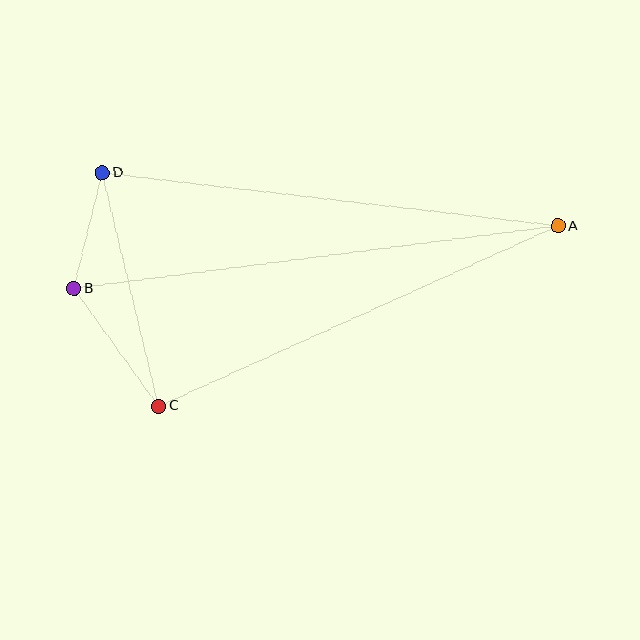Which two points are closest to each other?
Points B and D are closest to each other.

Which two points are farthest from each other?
Points A and B are farthest from each other.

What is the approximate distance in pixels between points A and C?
The distance between A and C is approximately 438 pixels.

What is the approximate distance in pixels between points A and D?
The distance between A and D is approximately 459 pixels.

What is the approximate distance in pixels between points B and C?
The distance between B and C is approximately 145 pixels.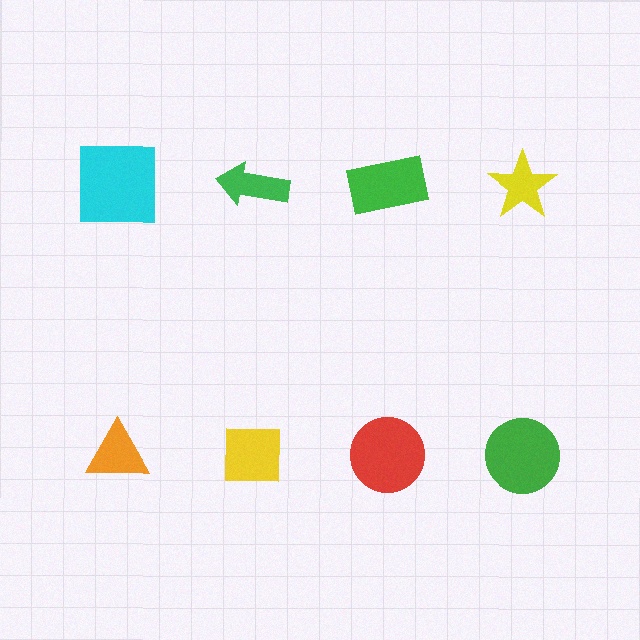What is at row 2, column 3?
A red circle.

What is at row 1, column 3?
A green rectangle.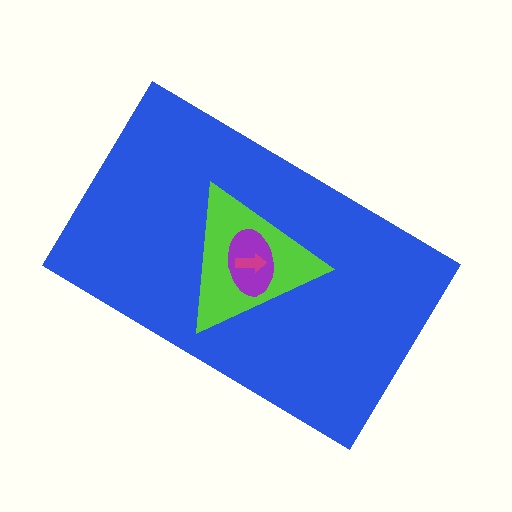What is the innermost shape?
The magenta arrow.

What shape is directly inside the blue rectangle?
The lime triangle.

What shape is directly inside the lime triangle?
The purple ellipse.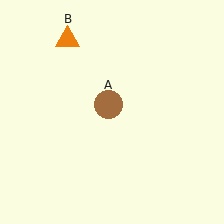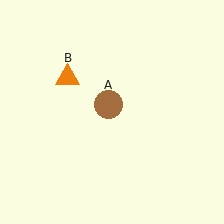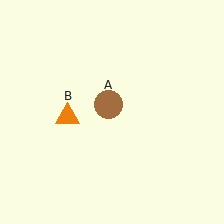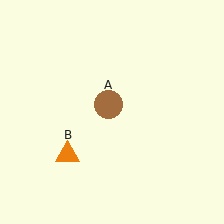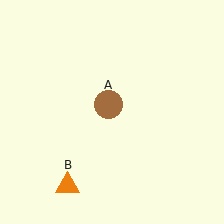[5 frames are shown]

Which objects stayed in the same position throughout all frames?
Brown circle (object A) remained stationary.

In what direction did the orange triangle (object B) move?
The orange triangle (object B) moved down.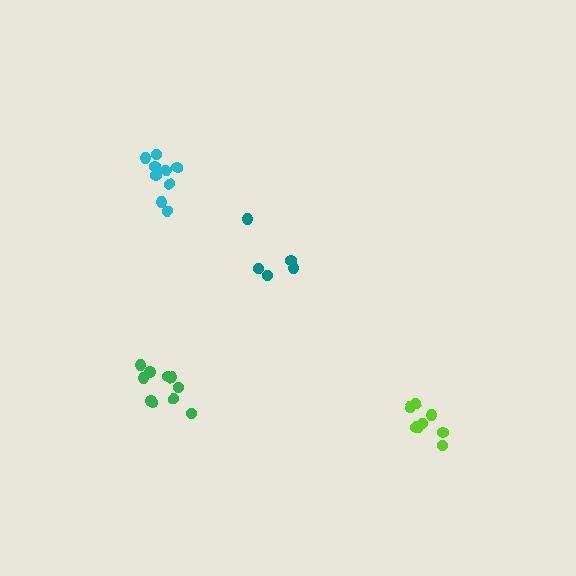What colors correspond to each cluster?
The clusters are colored: lime, cyan, green, teal.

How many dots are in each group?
Group 1: 9 dots, Group 2: 10 dots, Group 3: 10 dots, Group 4: 5 dots (34 total).